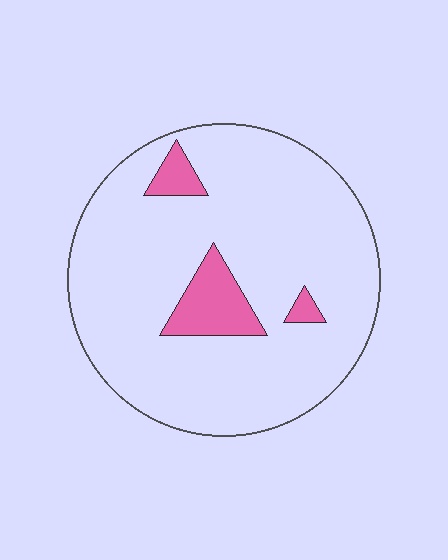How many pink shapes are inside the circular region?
3.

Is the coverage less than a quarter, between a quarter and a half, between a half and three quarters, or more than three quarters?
Less than a quarter.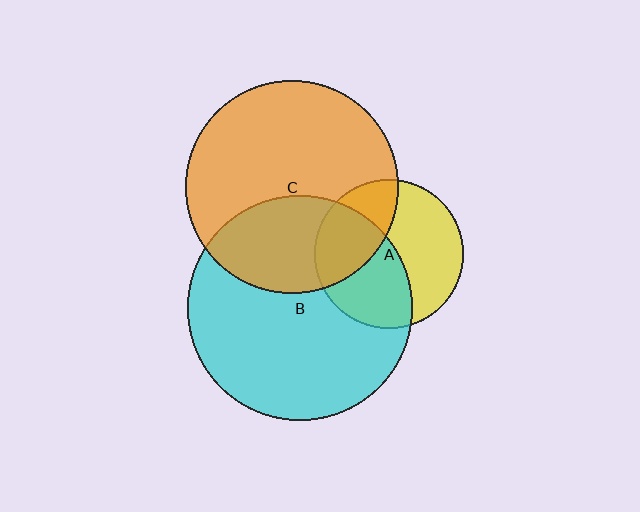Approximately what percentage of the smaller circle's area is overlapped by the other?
Approximately 35%.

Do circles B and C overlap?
Yes.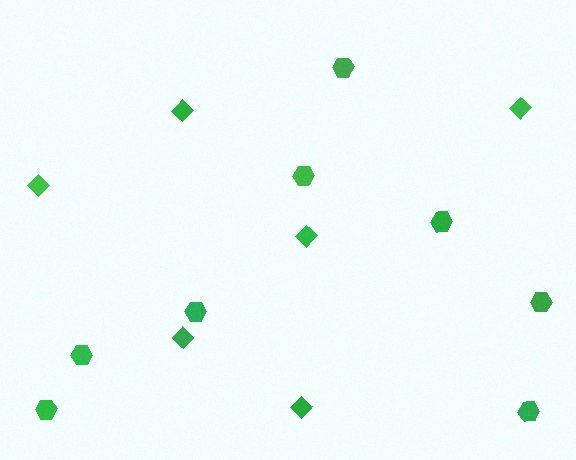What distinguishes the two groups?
There are 2 groups: one group of diamonds (6) and one group of hexagons (8).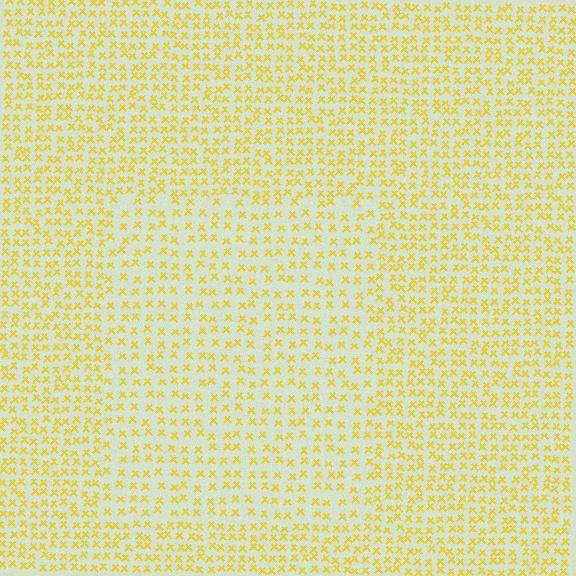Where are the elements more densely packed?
The elements are more densely packed outside the rectangle boundary.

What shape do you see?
I see a rectangle.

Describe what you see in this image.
The image contains small yellow elements arranged at two different densities. A rectangle-shaped region is visible where the elements are less densely packed than the surrounding area.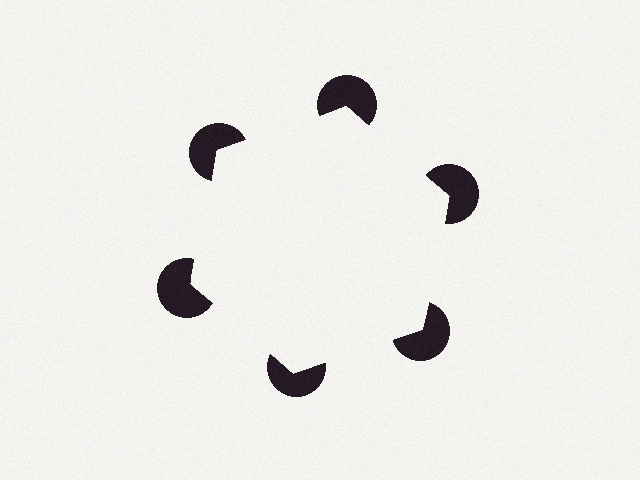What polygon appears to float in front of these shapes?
An illusory hexagon — its edges are inferred from the aligned wedge cuts in the pac-man discs, not physically drawn.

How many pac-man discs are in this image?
There are 6 — one at each vertex of the illusory hexagon.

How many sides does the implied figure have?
6 sides.